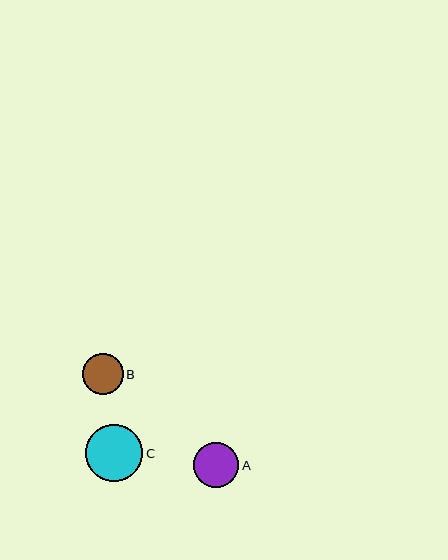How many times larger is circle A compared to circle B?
Circle A is approximately 1.1 times the size of circle B.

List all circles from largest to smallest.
From largest to smallest: C, A, B.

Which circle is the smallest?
Circle B is the smallest with a size of approximately 41 pixels.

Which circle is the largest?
Circle C is the largest with a size of approximately 57 pixels.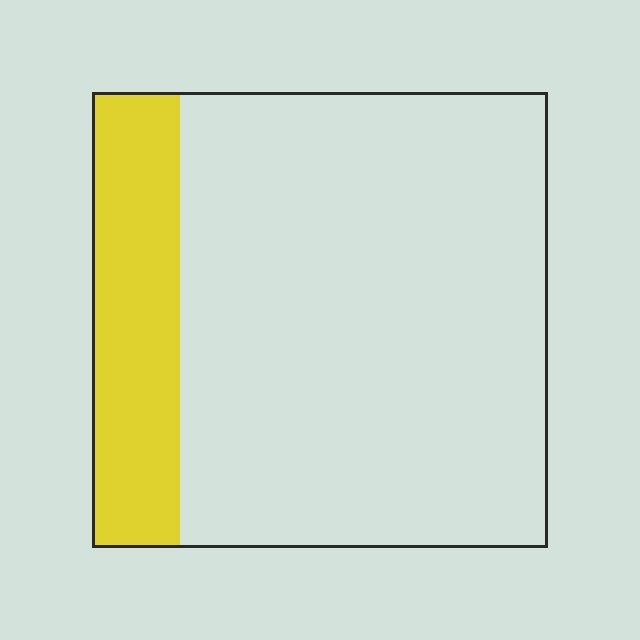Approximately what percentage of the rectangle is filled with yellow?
Approximately 20%.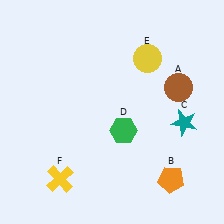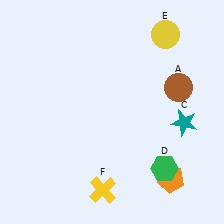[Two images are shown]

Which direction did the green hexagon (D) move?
The green hexagon (D) moved right.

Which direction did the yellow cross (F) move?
The yellow cross (F) moved right.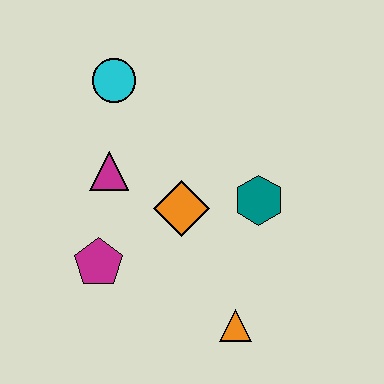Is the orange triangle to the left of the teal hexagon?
Yes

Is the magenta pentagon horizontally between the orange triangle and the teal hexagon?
No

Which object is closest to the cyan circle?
The magenta triangle is closest to the cyan circle.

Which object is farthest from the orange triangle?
The cyan circle is farthest from the orange triangle.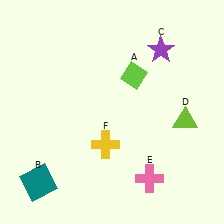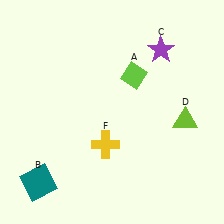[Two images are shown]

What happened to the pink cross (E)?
The pink cross (E) was removed in Image 2. It was in the bottom-right area of Image 1.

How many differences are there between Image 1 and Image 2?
There is 1 difference between the two images.